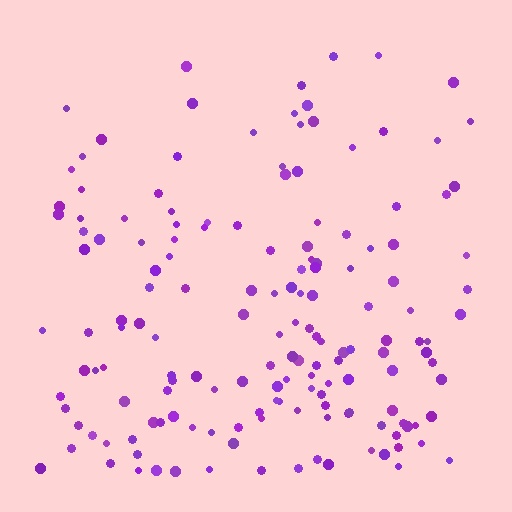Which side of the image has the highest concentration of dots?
The bottom.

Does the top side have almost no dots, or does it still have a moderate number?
Still a moderate number, just noticeably fewer than the bottom.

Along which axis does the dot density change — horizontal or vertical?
Vertical.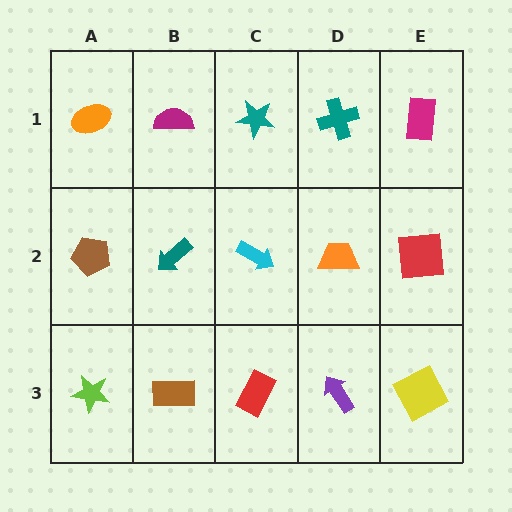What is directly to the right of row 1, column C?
A teal cross.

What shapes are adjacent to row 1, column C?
A cyan arrow (row 2, column C), a magenta semicircle (row 1, column B), a teal cross (row 1, column D).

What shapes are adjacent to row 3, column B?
A teal arrow (row 2, column B), a lime star (row 3, column A), a red rectangle (row 3, column C).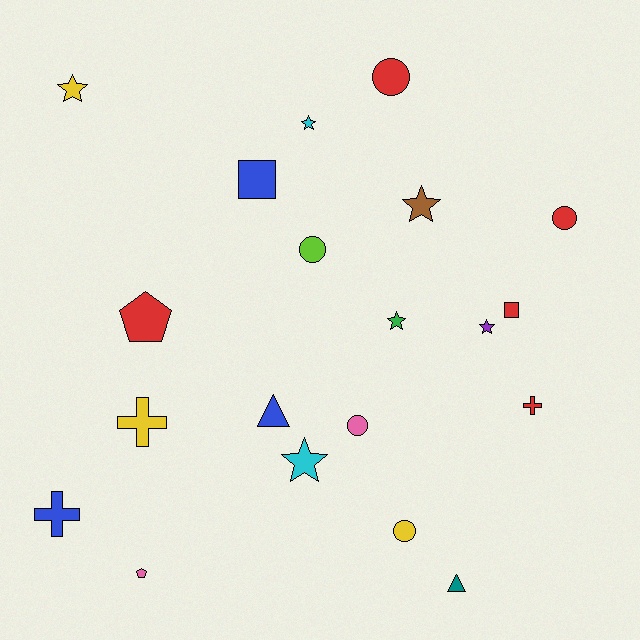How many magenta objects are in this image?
There are no magenta objects.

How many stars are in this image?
There are 6 stars.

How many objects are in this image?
There are 20 objects.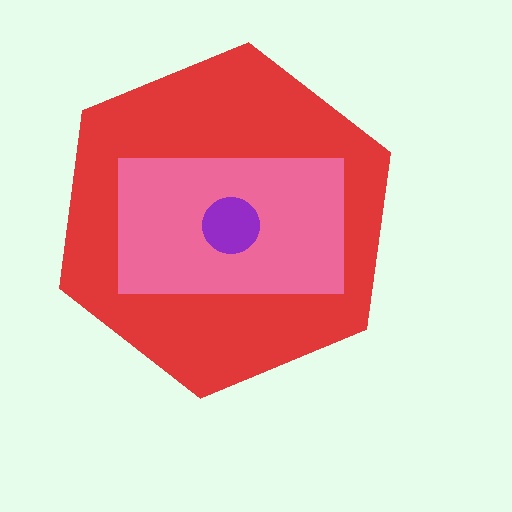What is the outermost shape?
The red hexagon.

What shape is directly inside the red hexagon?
The pink rectangle.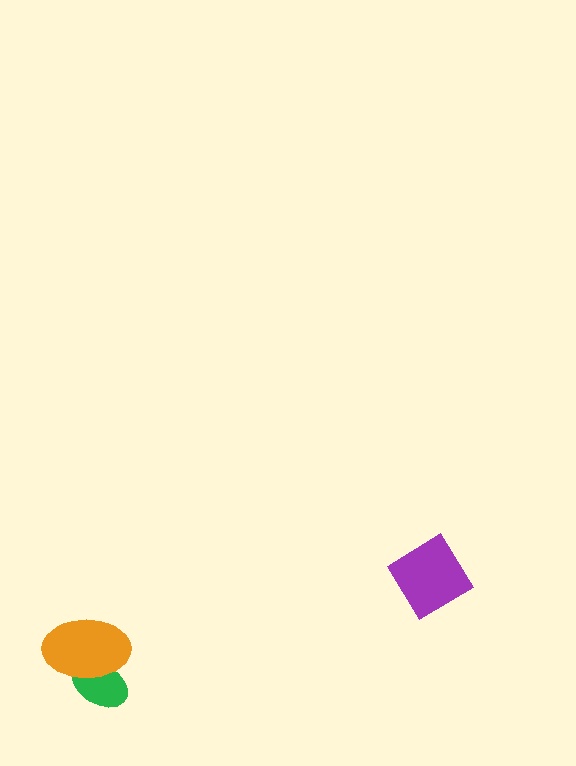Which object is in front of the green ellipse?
The orange ellipse is in front of the green ellipse.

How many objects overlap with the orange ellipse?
1 object overlaps with the orange ellipse.